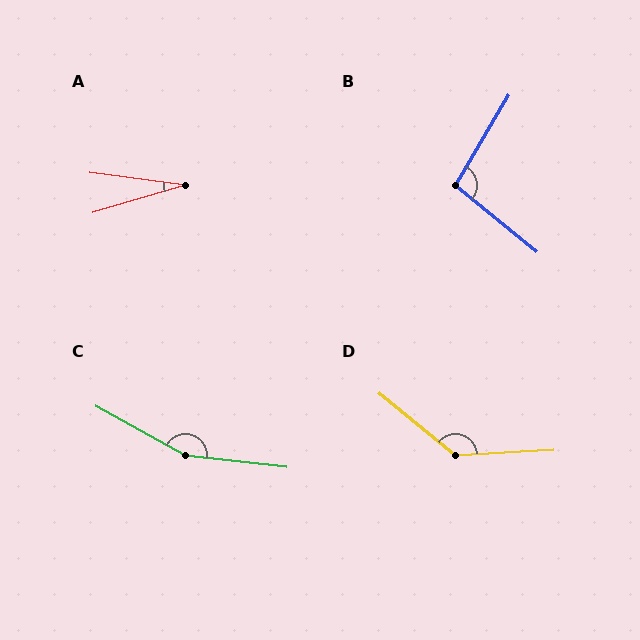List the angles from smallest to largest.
A (25°), B (98°), D (137°), C (157°).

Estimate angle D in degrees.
Approximately 137 degrees.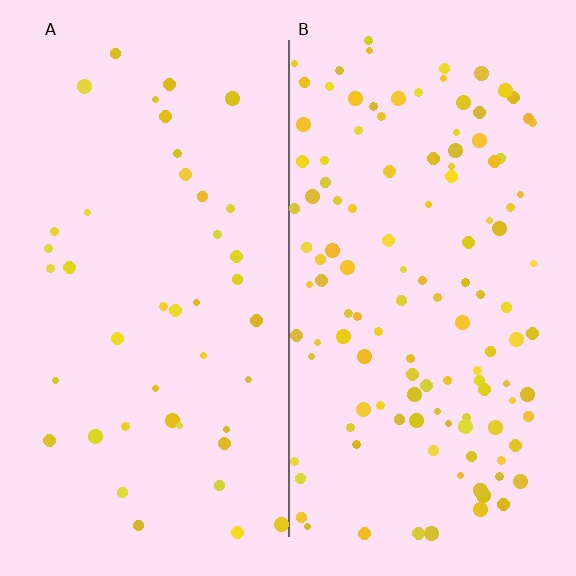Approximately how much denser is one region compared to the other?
Approximately 2.9× — region B over region A.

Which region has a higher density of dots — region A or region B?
B (the right).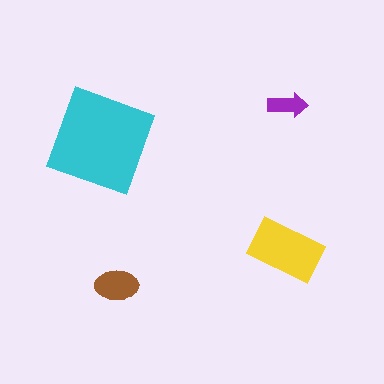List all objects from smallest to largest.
The purple arrow, the brown ellipse, the yellow rectangle, the cyan diamond.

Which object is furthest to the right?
The purple arrow is rightmost.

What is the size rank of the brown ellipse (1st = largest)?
3rd.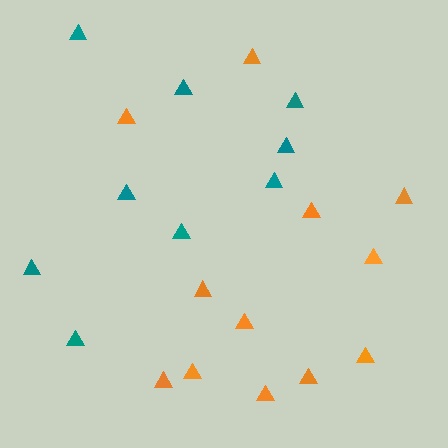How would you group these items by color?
There are 2 groups: one group of orange triangles (12) and one group of teal triangles (9).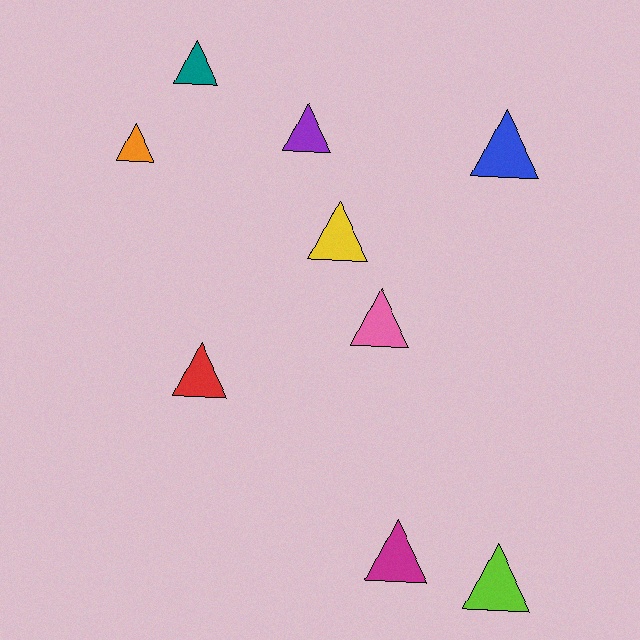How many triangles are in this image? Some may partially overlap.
There are 9 triangles.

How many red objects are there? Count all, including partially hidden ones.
There is 1 red object.